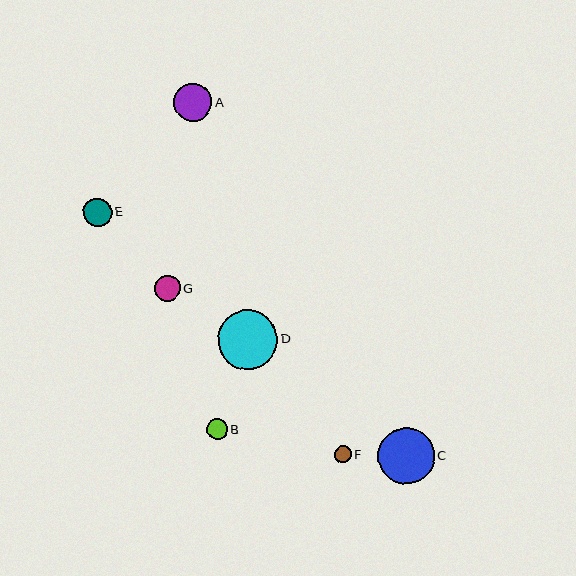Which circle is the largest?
Circle D is the largest with a size of approximately 60 pixels.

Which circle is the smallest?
Circle F is the smallest with a size of approximately 17 pixels.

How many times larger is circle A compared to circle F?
Circle A is approximately 2.3 times the size of circle F.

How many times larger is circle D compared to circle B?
Circle D is approximately 2.9 times the size of circle B.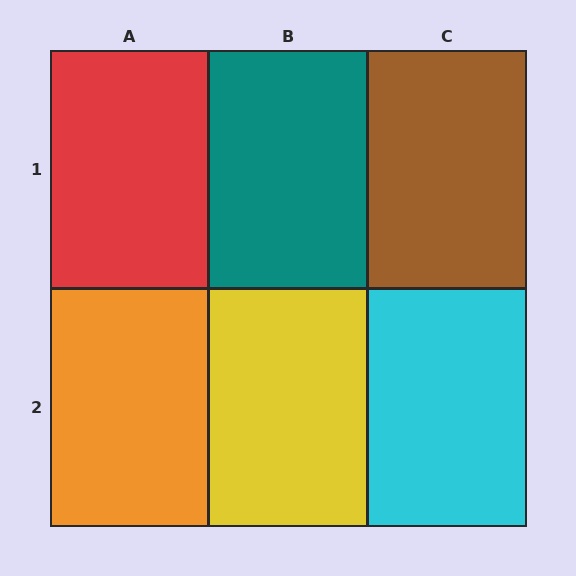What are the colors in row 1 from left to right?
Red, teal, brown.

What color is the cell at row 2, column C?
Cyan.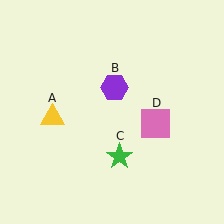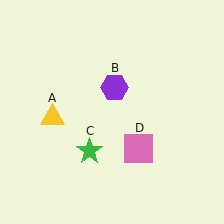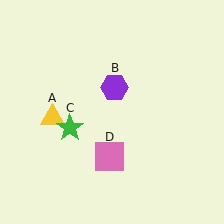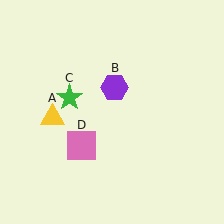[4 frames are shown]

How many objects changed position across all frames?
2 objects changed position: green star (object C), pink square (object D).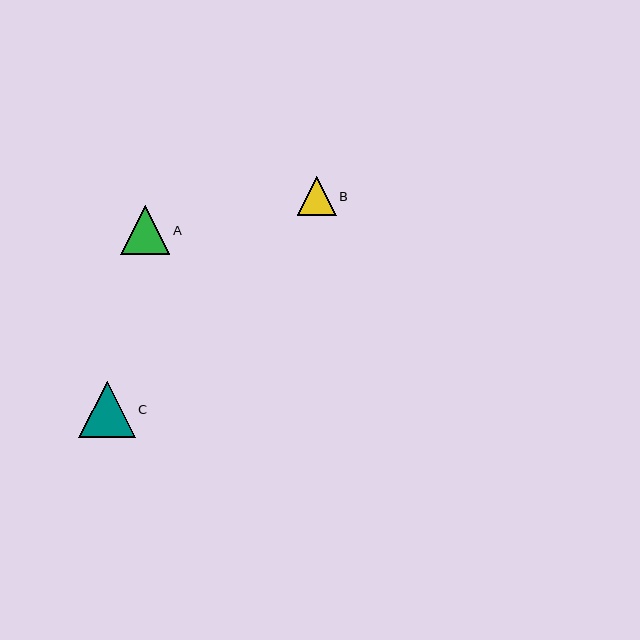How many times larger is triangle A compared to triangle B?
Triangle A is approximately 1.3 times the size of triangle B.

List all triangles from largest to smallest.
From largest to smallest: C, A, B.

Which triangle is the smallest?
Triangle B is the smallest with a size of approximately 39 pixels.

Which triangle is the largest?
Triangle C is the largest with a size of approximately 56 pixels.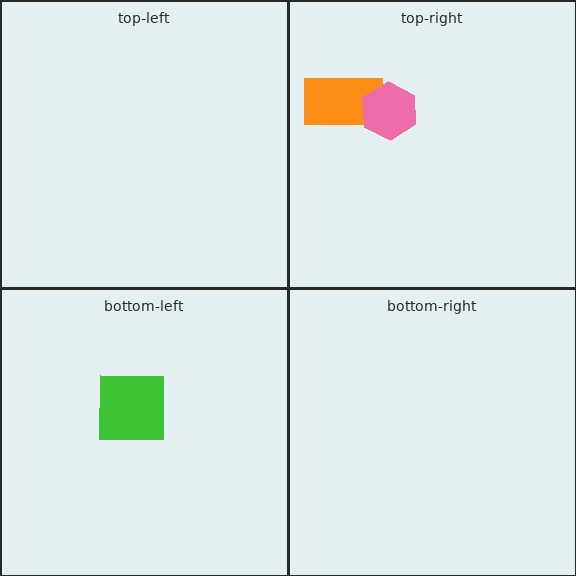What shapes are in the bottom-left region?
The green square.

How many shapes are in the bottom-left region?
1.